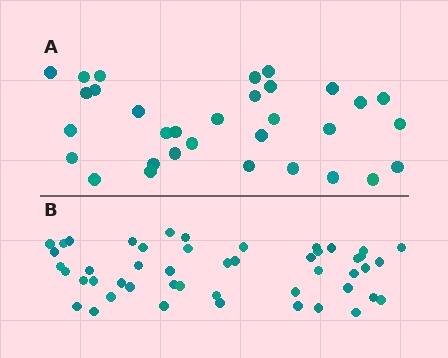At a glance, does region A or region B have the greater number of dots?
Region B (the bottom region) has more dots.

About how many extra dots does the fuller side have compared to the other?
Region B has approximately 15 more dots than region A.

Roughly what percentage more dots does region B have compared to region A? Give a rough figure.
About 50% more.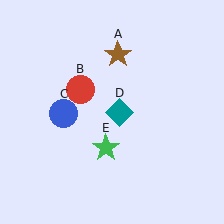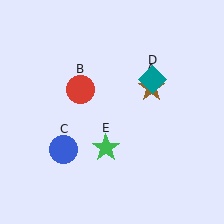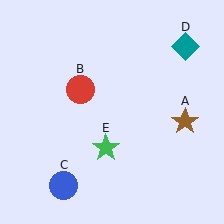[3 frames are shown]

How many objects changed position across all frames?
3 objects changed position: brown star (object A), blue circle (object C), teal diamond (object D).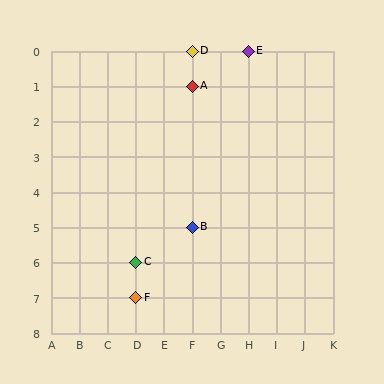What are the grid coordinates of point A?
Point A is at grid coordinates (F, 1).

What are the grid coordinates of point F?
Point F is at grid coordinates (D, 7).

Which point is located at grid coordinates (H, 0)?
Point E is at (H, 0).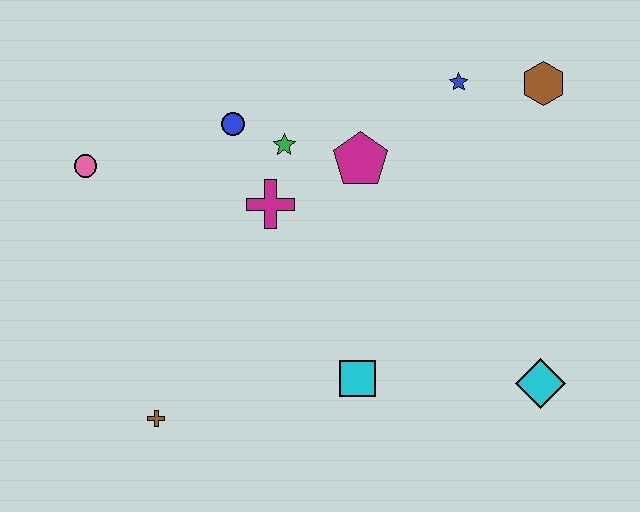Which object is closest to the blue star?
The brown hexagon is closest to the blue star.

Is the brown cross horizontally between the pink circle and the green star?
Yes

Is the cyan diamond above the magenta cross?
No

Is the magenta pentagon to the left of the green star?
No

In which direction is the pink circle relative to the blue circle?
The pink circle is to the left of the blue circle.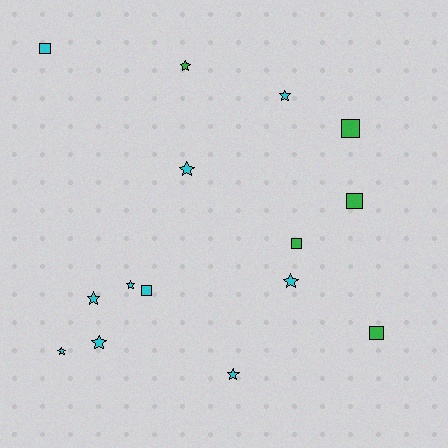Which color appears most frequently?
Cyan, with 10 objects.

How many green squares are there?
There are 4 green squares.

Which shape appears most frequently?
Star, with 9 objects.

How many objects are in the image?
There are 15 objects.